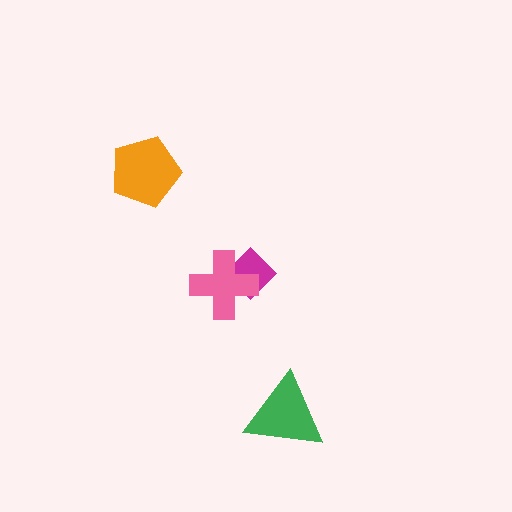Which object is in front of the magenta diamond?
The pink cross is in front of the magenta diamond.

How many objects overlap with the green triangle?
0 objects overlap with the green triangle.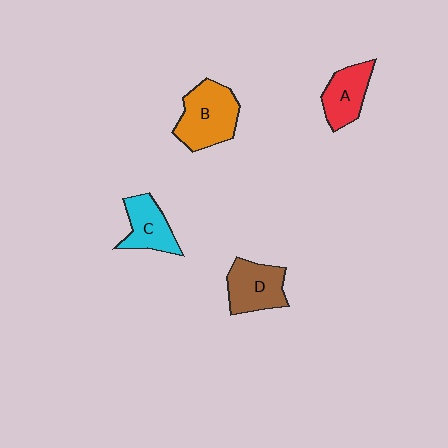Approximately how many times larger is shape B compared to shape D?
Approximately 1.3 times.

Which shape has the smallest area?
Shape C (cyan).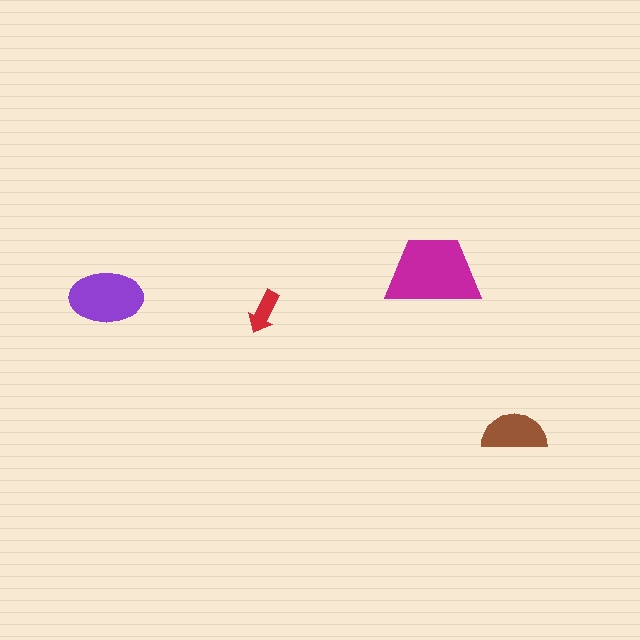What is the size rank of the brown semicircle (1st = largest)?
3rd.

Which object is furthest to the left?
The purple ellipse is leftmost.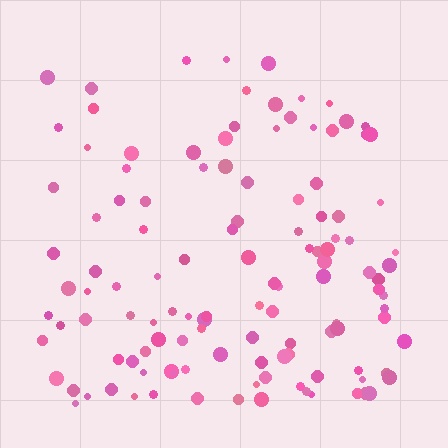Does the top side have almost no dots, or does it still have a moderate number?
Still a moderate number, just noticeably fewer than the bottom.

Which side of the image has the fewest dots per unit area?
The top.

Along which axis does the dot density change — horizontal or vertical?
Vertical.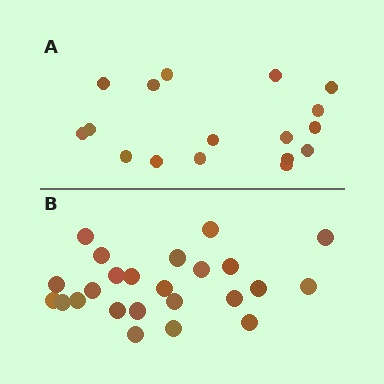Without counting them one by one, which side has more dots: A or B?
Region B (the bottom region) has more dots.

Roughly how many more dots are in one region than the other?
Region B has roughly 8 or so more dots than region A.